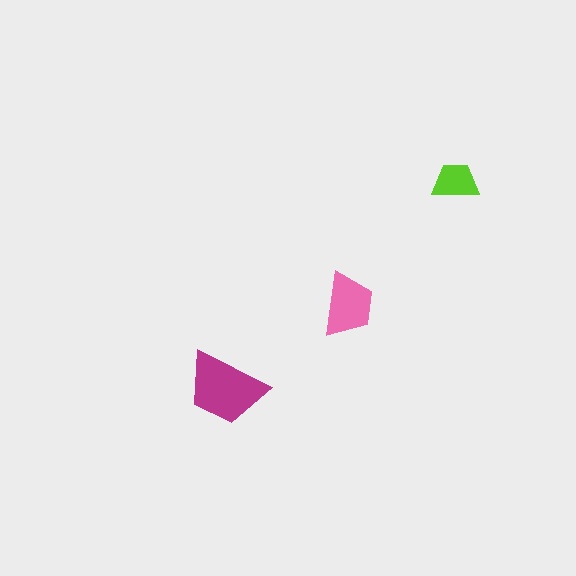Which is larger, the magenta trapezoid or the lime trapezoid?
The magenta one.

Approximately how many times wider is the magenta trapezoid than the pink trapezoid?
About 1.5 times wider.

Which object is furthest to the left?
The magenta trapezoid is leftmost.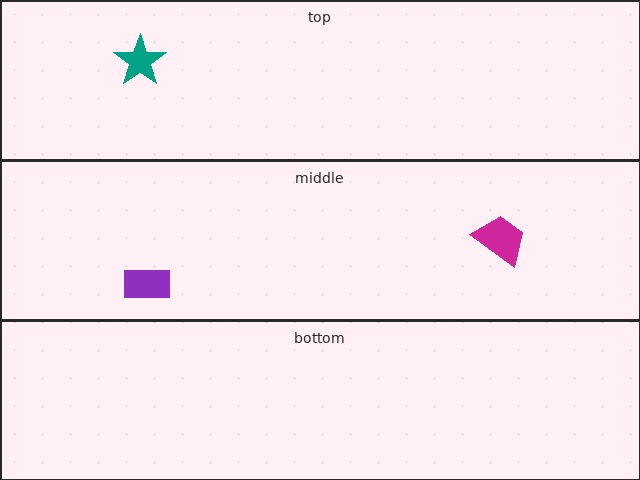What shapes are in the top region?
The teal star.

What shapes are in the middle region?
The magenta trapezoid, the purple rectangle.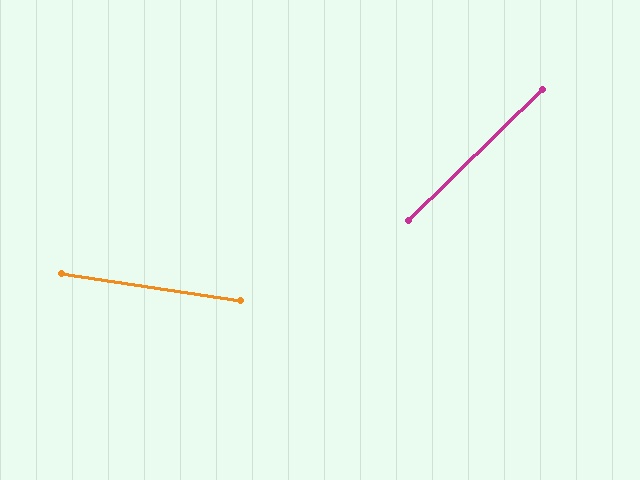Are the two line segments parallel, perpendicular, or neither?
Neither parallel nor perpendicular — they differ by about 53°.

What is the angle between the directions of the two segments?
Approximately 53 degrees.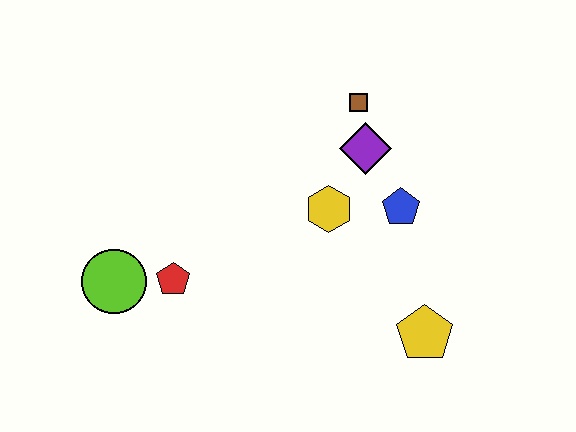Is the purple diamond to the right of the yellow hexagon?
Yes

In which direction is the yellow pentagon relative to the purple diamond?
The yellow pentagon is below the purple diamond.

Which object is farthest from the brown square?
The lime circle is farthest from the brown square.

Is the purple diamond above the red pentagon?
Yes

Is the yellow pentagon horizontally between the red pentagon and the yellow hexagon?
No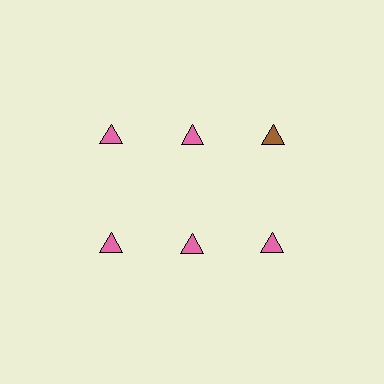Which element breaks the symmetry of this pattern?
The brown triangle in the top row, center column breaks the symmetry. All other shapes are pink triangles.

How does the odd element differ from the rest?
It has a different color: brown instead of pink.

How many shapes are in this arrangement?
There are 6 shapes arranged in a grid pattern.